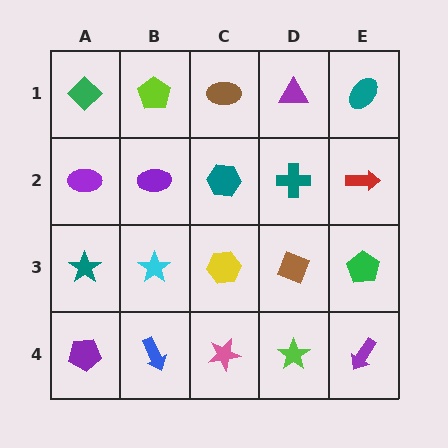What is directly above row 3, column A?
A purple ellipse.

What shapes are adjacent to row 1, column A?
A purple ellipse (row 2, column A), a lime pentagon (row 1, column B).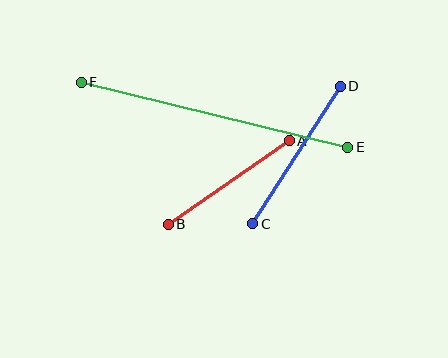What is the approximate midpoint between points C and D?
The midpoint is at approximately (297, 155) pixels.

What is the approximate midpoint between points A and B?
The midpoint is at approximately (229, 183) pixels.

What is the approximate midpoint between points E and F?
The midpoint is at approximately (214, 115) pixels.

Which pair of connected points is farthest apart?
Points E and F are farthest apart.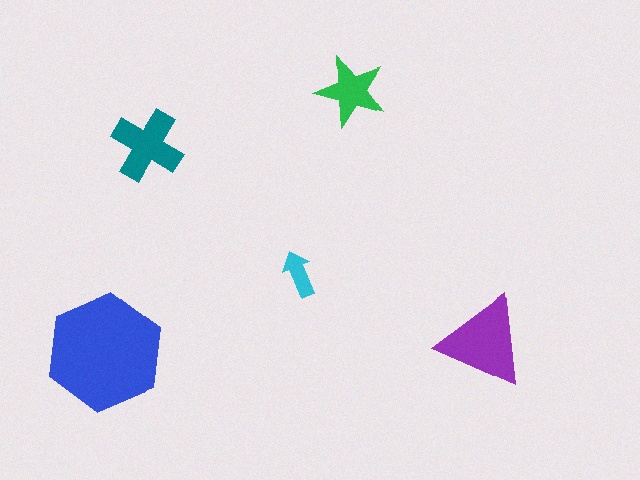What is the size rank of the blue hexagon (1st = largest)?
1st.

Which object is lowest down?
The blue hexagon is bottommost.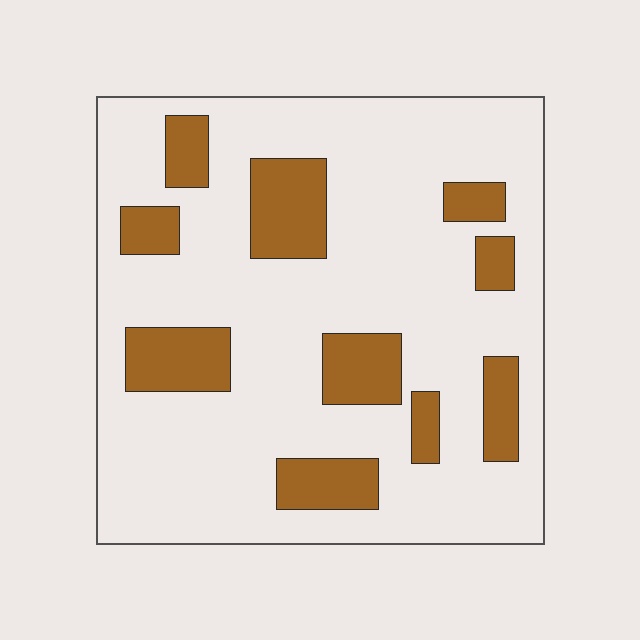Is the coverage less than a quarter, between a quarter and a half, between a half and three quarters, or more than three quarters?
Less than a quarter.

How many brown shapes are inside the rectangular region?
10.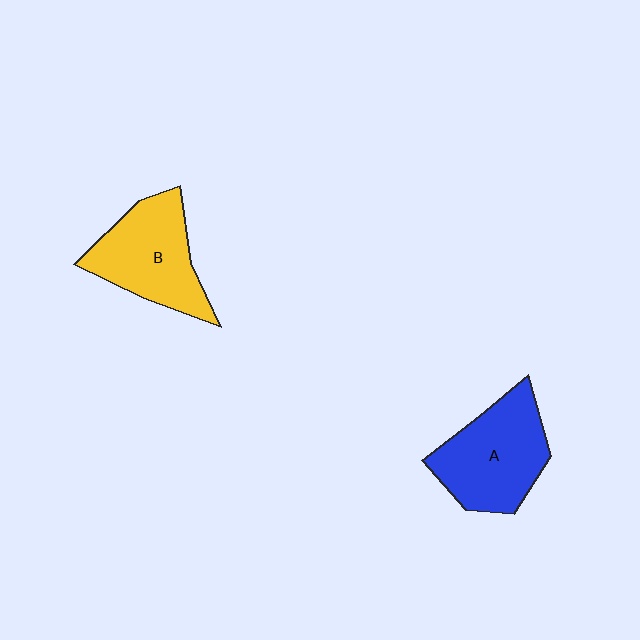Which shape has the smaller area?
Shape B (yellow).